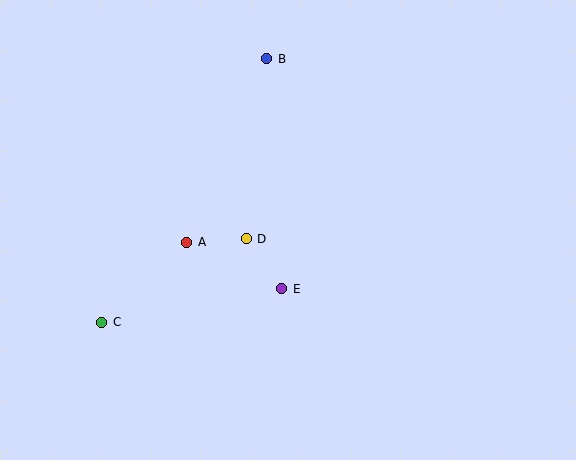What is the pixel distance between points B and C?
The distance between B and C is 311 pixels.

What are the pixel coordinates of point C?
Point C is at (102, 322).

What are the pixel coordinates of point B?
Point B is at (267, 59).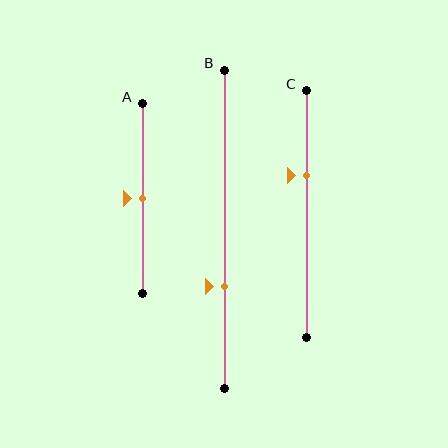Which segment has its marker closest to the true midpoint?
Segment A has its marker closest to the true midpoint.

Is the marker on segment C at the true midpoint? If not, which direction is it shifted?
No, the marker on segment C is shifted upward by about 16% of the segment length.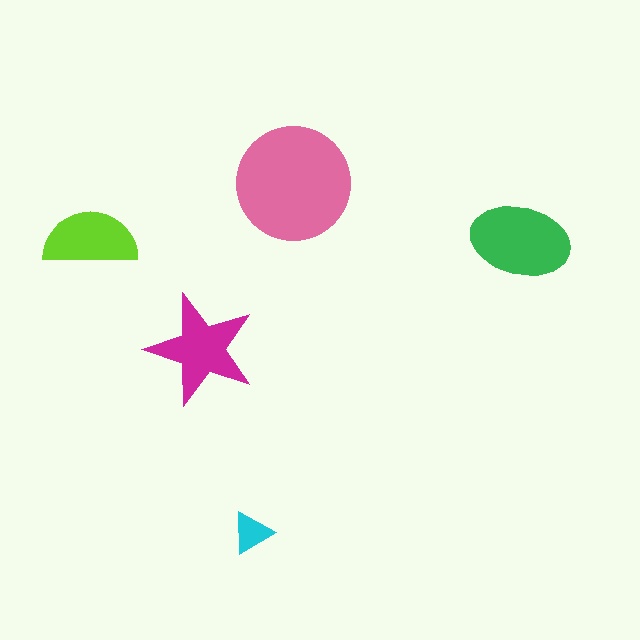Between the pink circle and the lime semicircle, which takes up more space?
The pink circle.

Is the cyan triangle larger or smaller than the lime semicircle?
Smaller.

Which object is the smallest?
The cyan triangle.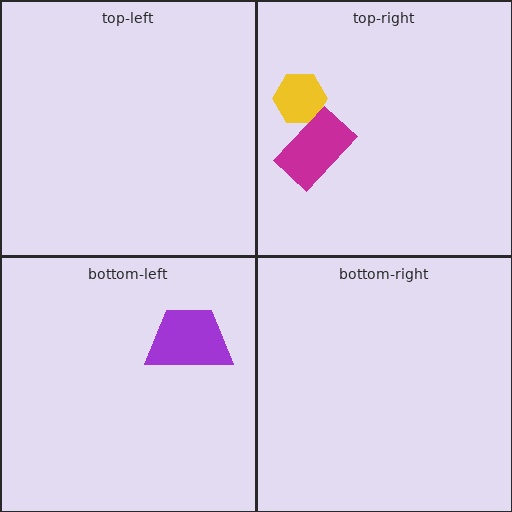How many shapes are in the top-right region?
2.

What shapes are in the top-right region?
The yellow hexagon, the magenta rectangle.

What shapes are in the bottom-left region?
The purple trapezoid.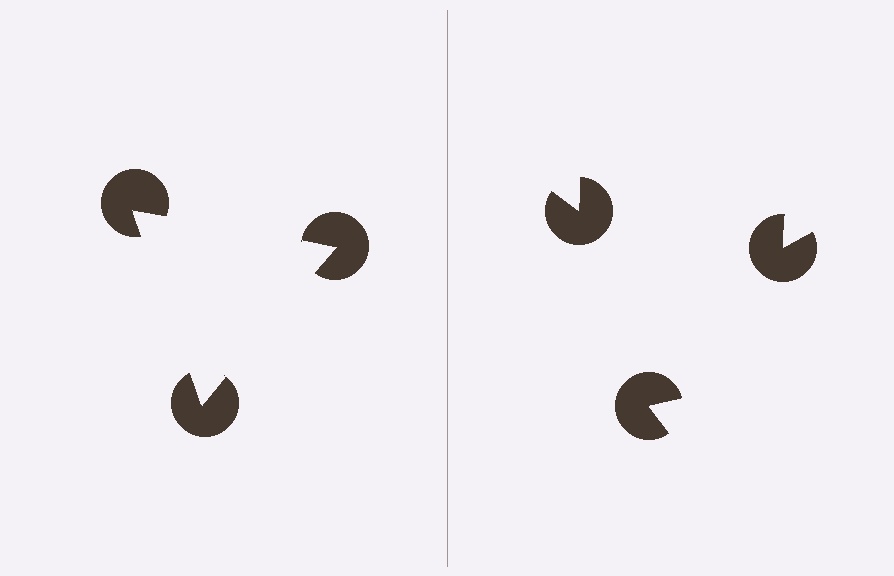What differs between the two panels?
The pac-man discs are positioned identically on both sides; only the wedge orientations differ. On the left they align to a triangle; on the right they are misaligned.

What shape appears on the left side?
An illusory triangle.